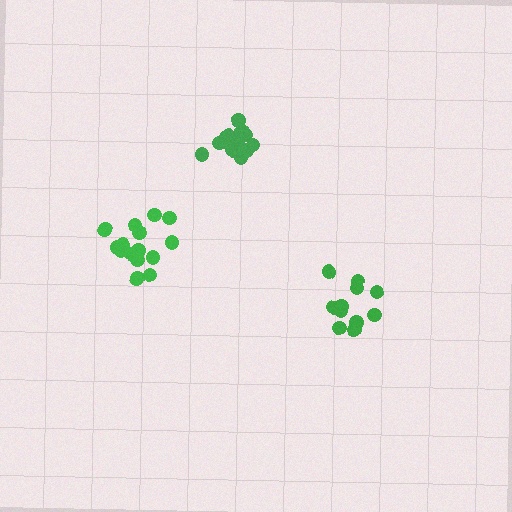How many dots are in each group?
Group 1: 15 dots, Group 2: 16 dots, Group 3: 11 dots (42 total).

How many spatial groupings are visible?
There are 3 spatial groupings.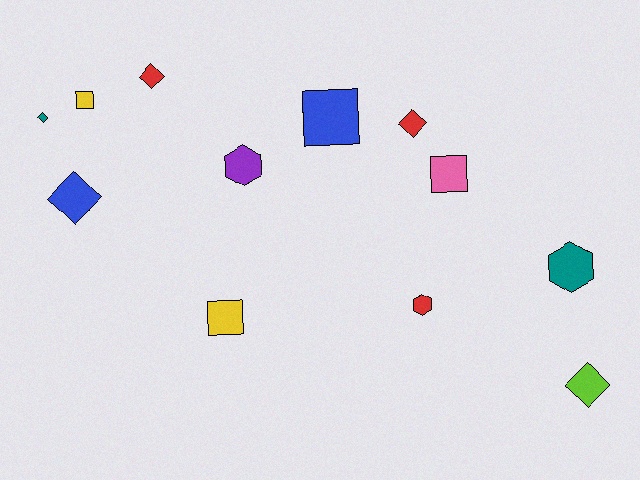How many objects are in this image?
There are 12 objects.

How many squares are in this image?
There are 4 squares.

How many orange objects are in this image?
There are no orange objects.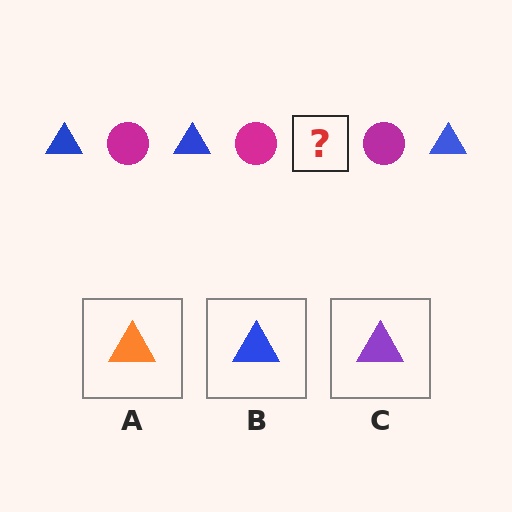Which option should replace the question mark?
Option B.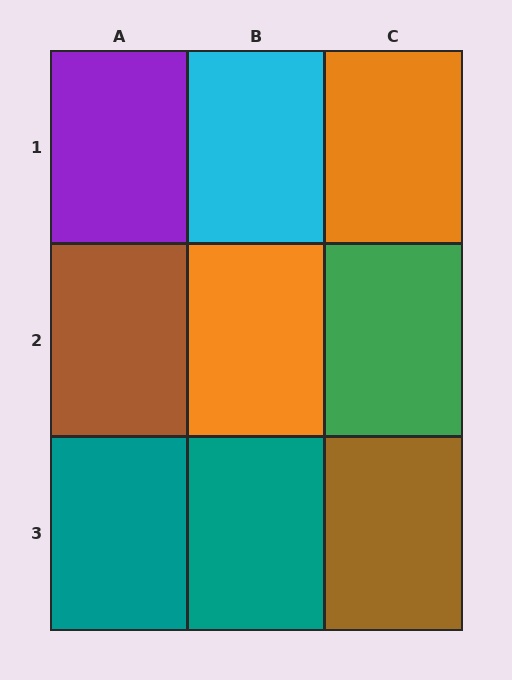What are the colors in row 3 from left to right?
Teal, teal, brown.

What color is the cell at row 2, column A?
Brown.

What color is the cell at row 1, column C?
Orange.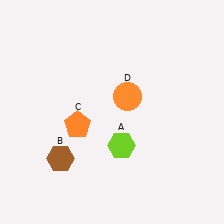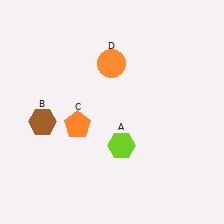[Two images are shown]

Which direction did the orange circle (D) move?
The orange circle (D) moved up.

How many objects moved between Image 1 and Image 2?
2 objects moved between the two images.